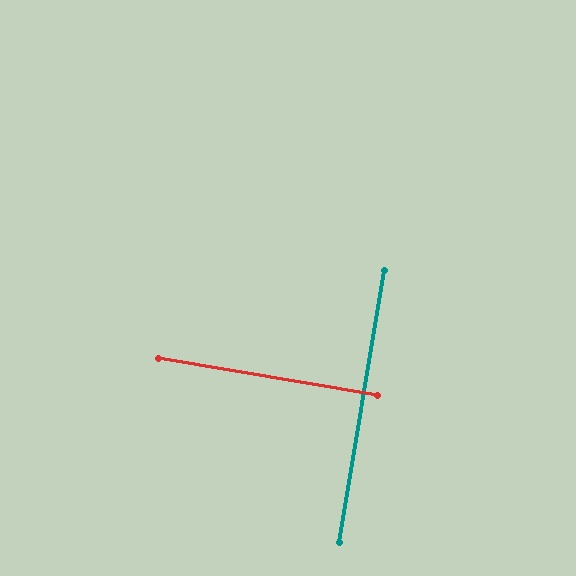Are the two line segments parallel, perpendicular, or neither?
Perpendicular — they meet at approximately 90°.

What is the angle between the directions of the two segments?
Approximately 90 degrees.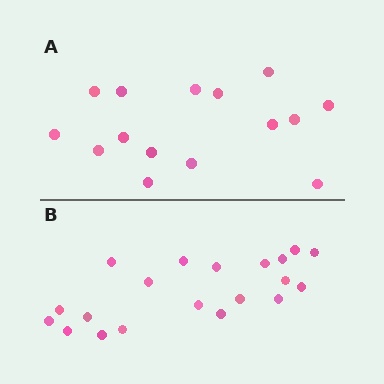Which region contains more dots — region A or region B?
Region B (the bottom region) has more dots.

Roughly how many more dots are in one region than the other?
Region B has about 5 more dots than region A.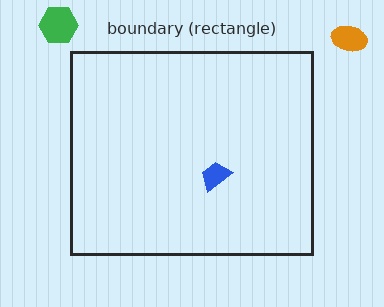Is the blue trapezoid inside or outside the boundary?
Inside.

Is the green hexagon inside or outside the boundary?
Outside.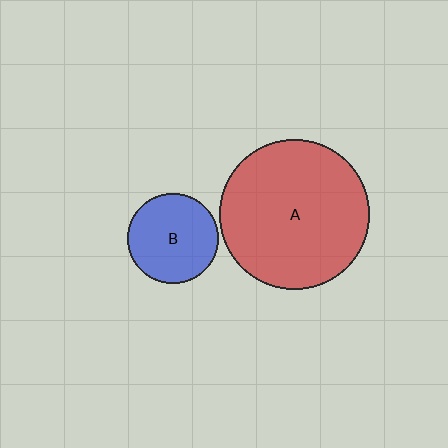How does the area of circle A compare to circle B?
Approximately 2.8 times.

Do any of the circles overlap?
No, none of the circles overlap.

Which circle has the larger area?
Circle A (red).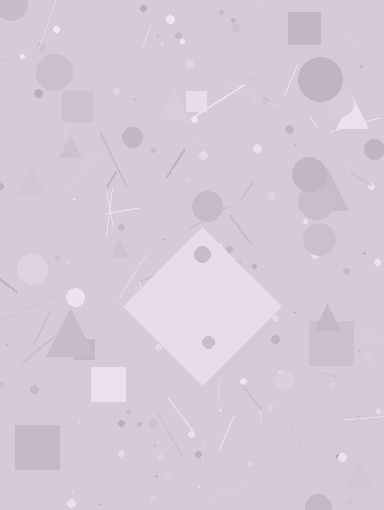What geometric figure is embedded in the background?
A diamond is embedded in the background.